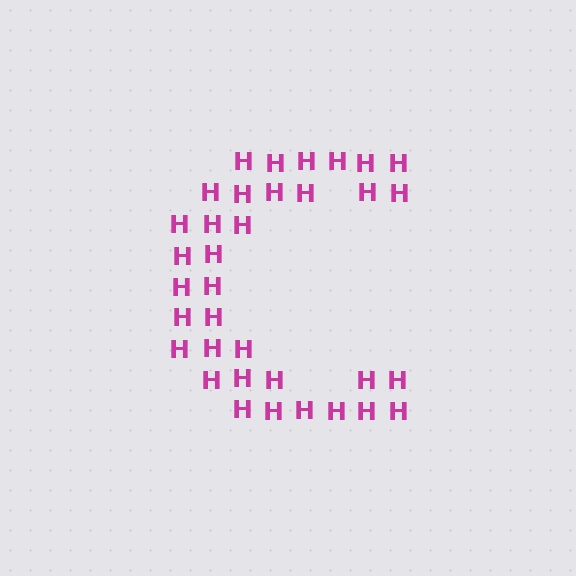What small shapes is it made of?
It is made of small letter H's.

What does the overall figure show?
The overall figure shows the letter C.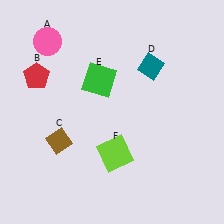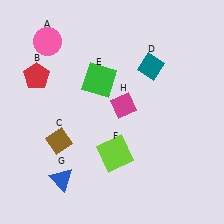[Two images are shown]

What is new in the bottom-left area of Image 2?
A blue triangle (G) was added in the bottom-left area of Image 2.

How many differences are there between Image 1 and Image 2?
There are 2 differences between the two images.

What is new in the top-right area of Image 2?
A magenta diamond (H) was added in the top-right area of Image 2.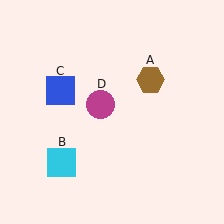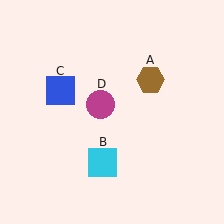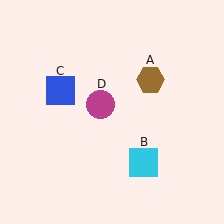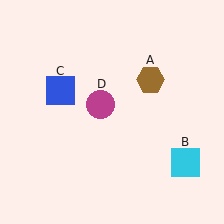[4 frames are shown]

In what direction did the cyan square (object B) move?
The cyan square (object B) moved right.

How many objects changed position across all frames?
1 object changed position: cyan square (object B).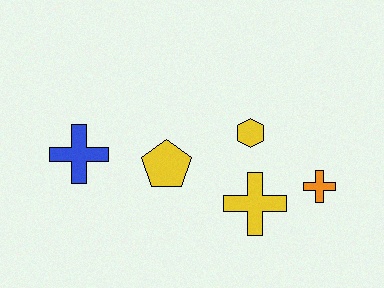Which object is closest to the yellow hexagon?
The yellow cross is closest to the yellow hexagon.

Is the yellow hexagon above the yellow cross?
Yes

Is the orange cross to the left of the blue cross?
No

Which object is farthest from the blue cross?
The orange cross is farthest from the blue cross.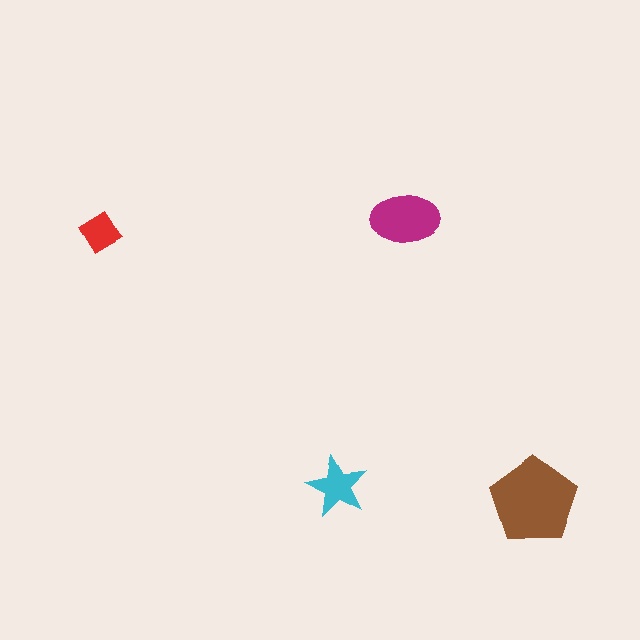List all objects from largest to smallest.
The brown pentagon, the magenta ellipse, the cyan star, the red diamond.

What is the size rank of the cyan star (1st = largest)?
3rd.